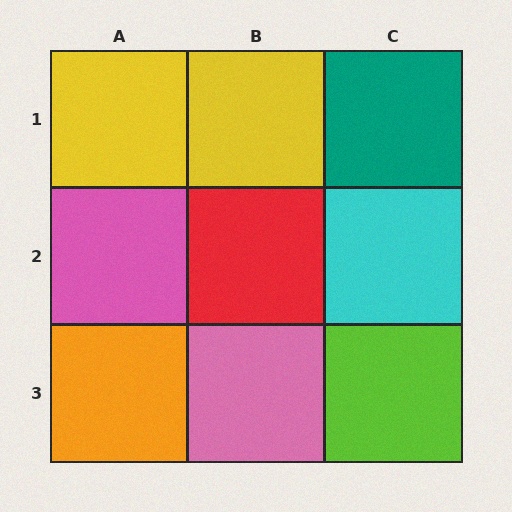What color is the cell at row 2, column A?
Pink.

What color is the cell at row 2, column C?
Cyan.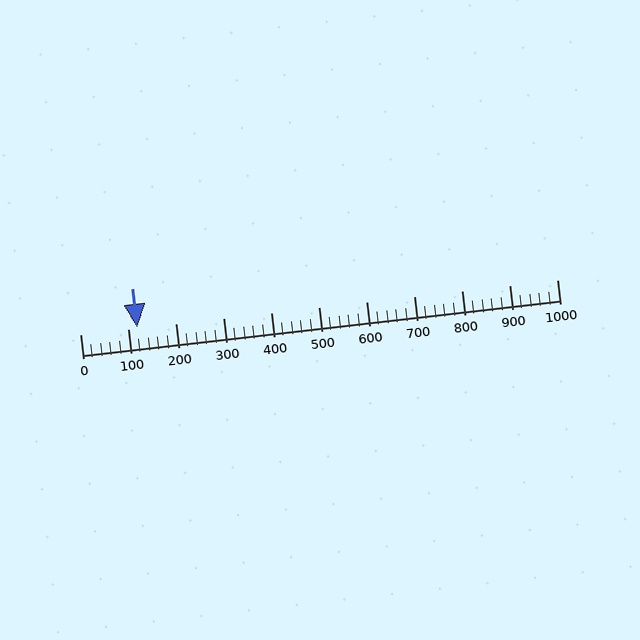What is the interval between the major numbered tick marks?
The major tick marks are spaced 100 units apart.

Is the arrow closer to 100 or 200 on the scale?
The arrow is closer to 100.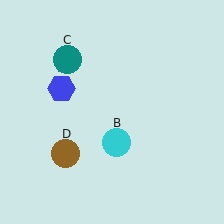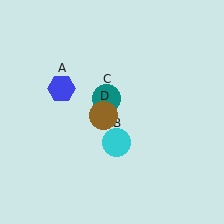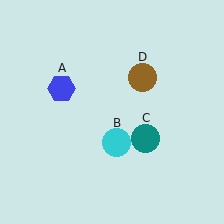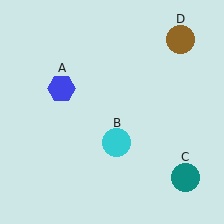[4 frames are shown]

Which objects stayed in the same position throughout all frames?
Blue hexagon (object A) and cyan circle (object B) remained stationary.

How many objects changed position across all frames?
2 objects changed position: teal circle (object C), brown circle (object D).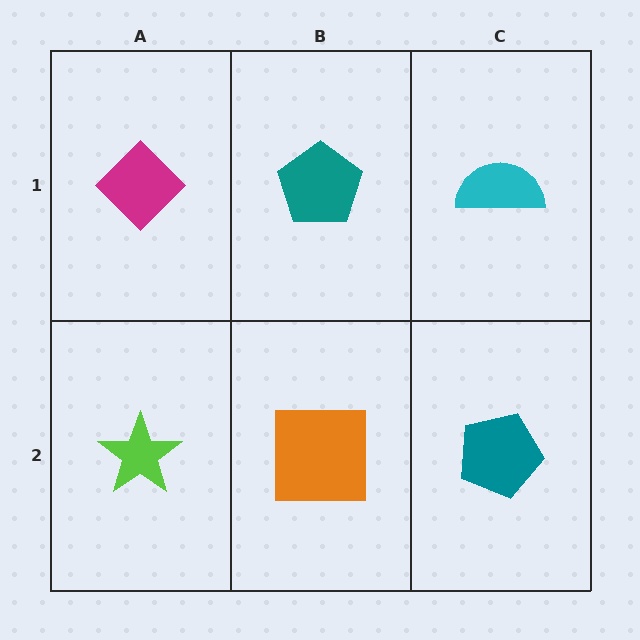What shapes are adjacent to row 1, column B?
An orange square (row 2, column B), a magenta diamond (row 1, column A), a cyan semicircle (row 1, column C).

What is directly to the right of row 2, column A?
An orange square.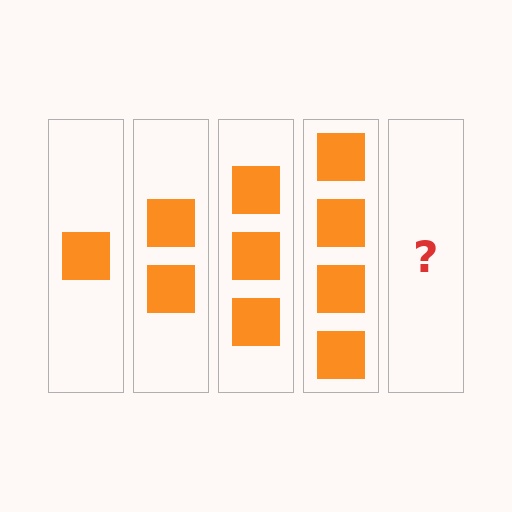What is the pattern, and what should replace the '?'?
The pattern is that each step adds one more square. The '?' should be 5 squares.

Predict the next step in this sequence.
The next step is 5 squares.